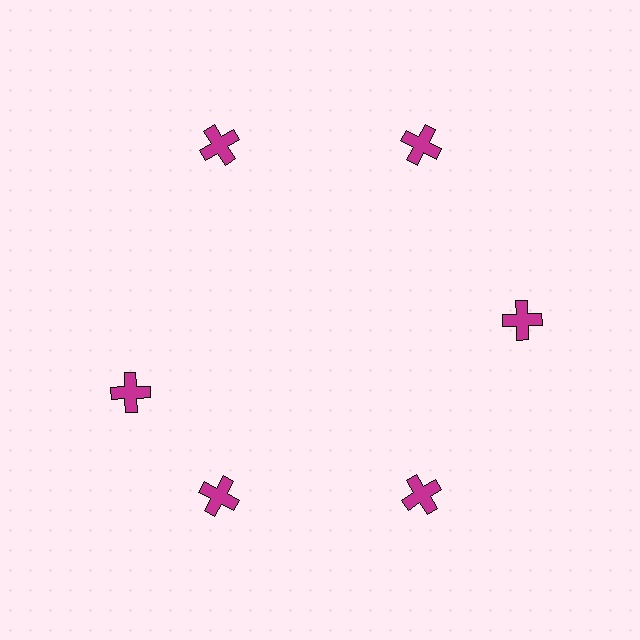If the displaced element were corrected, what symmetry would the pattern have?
It would have 6-fold rotational symmetry — the pattern would map onto itself every 60 degrees.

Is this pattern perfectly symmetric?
No. The 6 magenta crosses are arranged in a ring, but one element near the 9 o'clock position is rotated out of alignment along the ring, breaking the 6-fold rotational symmetry.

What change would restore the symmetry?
The symmetry would be restored by rotating it back into even spacing with its neighbors so that all 6 crosses sit at equal angles and equal distance from the center.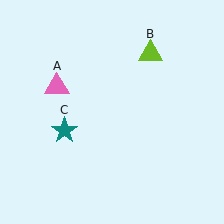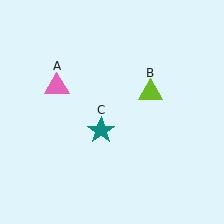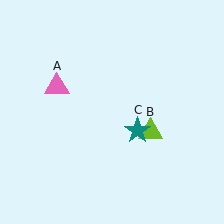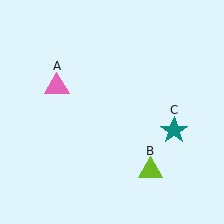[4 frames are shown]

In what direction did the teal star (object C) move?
The teal star (object C) moved right.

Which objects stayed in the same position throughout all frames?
Pink triangle (object A) remained stationary.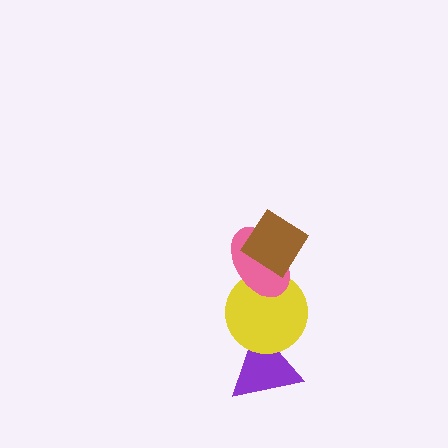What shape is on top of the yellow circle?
The pink ellipse is on top of the yellow circle.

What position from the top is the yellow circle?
The yellow circle is 3rd from the top.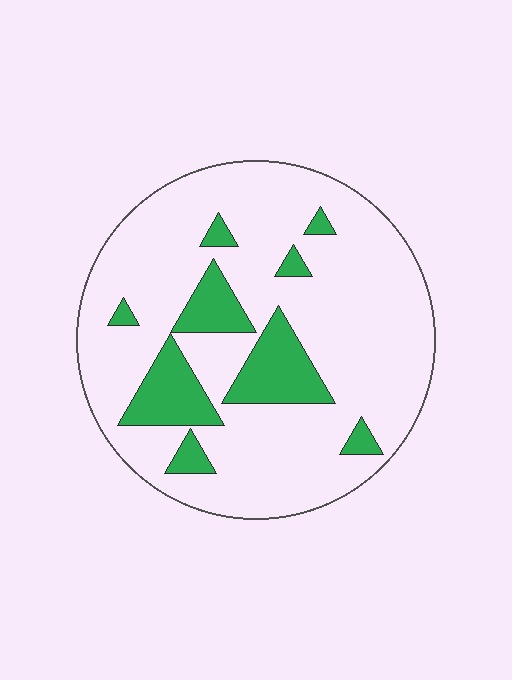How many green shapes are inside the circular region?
9.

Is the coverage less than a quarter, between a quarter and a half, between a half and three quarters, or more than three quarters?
Less than a quarter.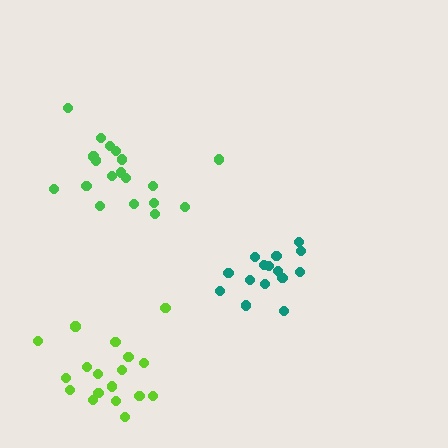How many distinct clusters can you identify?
There are 3 distinct clusters.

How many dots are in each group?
Group 1: 19 dots, Group 2: 15 dots, Group 3: 18 dots (52 total).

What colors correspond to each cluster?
The clusters are colored: green, teal, lime.